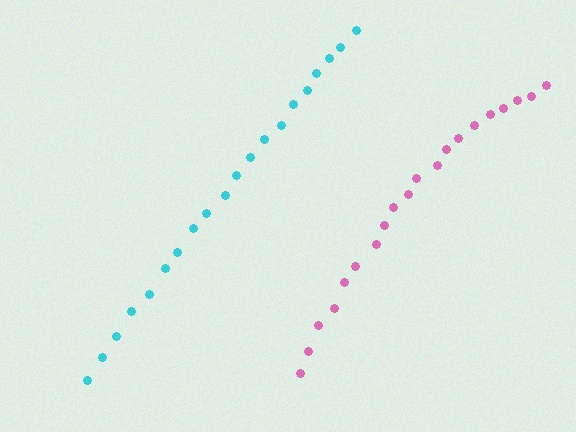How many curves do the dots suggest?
There are 2 distinct paths.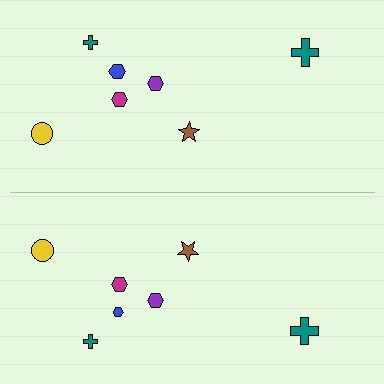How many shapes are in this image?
There are 14 shapes in this image.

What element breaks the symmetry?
The blue hexagon on the bottom side has a different size than its mirror counterpart.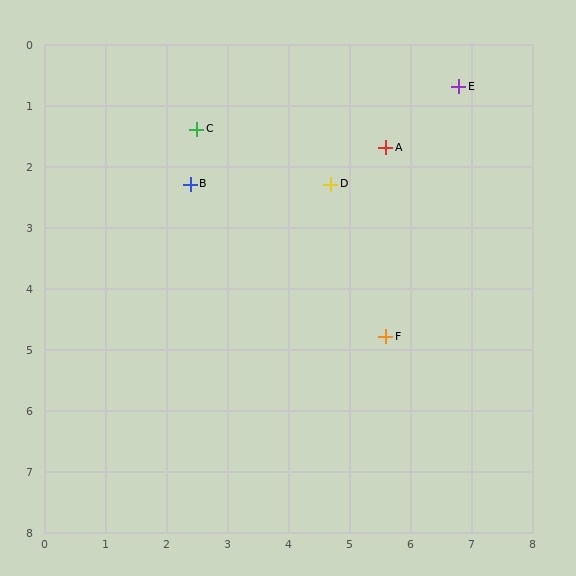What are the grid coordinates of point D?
Point D is at approximately (4.7, 2.3).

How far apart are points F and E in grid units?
Points F and E are about 4.3 grid units apart.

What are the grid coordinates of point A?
Point A is at approximately (5.6, 1.7).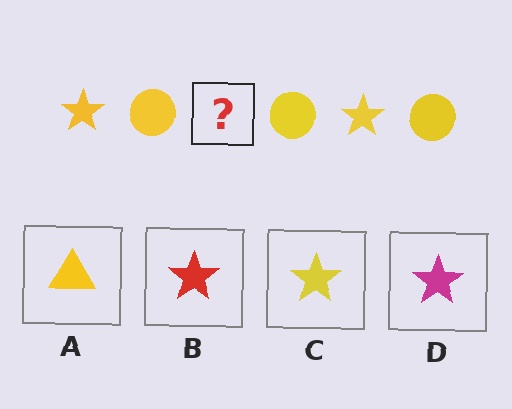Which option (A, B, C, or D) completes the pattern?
C.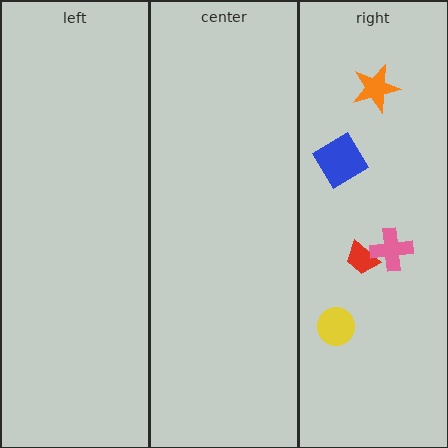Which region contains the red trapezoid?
The right region.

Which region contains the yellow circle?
The right region.